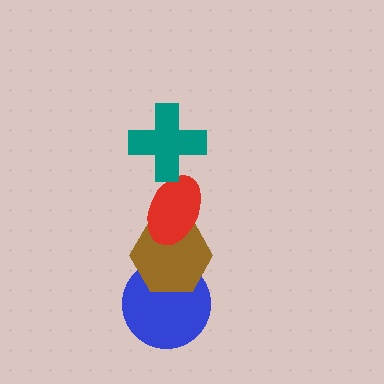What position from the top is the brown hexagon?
The brown hexagon is 3rd from the top.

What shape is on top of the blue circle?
The brown hexagon is on top of the blue circle.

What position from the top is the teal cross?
The teal cross is 1st from the top.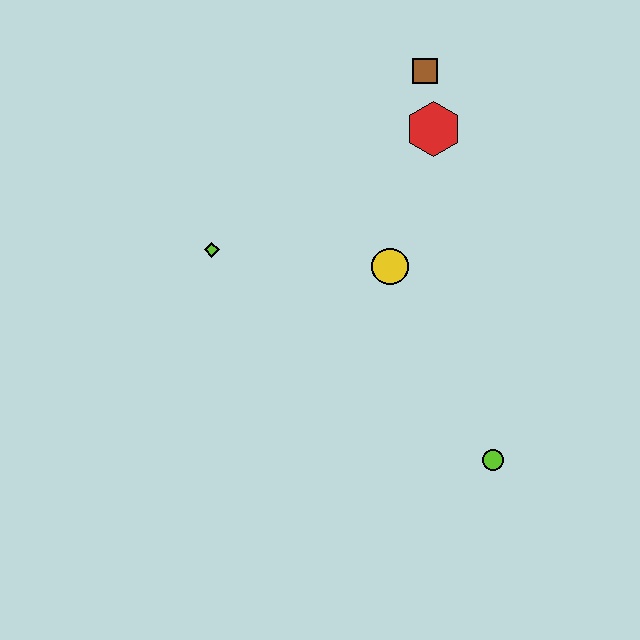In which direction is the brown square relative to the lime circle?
The brown square is above the lime circle.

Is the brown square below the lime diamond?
No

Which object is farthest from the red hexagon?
The lime circle is farthest from the red hexagon.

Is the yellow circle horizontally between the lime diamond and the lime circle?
Yes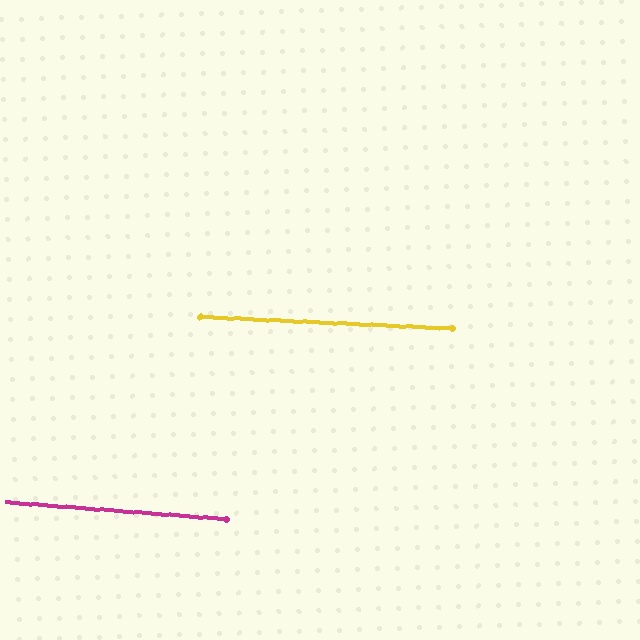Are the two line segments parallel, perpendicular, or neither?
Parallel — their directions differ by only 1.7°.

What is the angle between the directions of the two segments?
Approximately 2 degrees.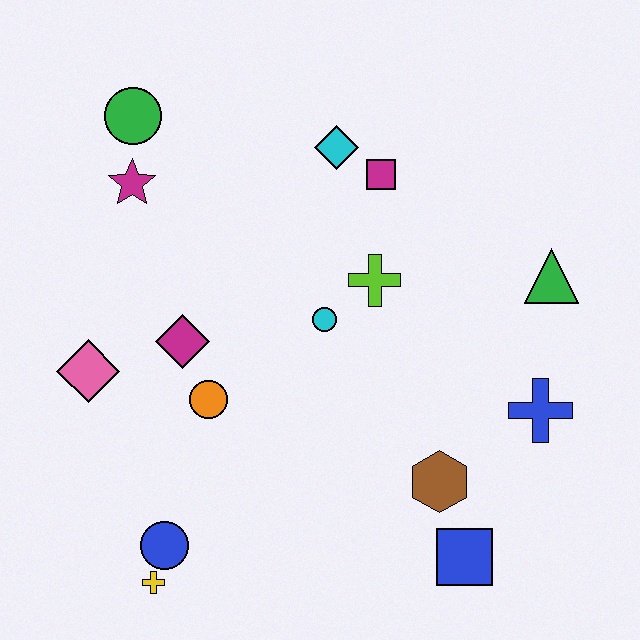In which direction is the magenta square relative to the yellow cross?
The magenta square is above the yellow cross.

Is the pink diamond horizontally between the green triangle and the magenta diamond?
No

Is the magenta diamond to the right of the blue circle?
Yes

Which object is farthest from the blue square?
The green circle is farthest from the blue square.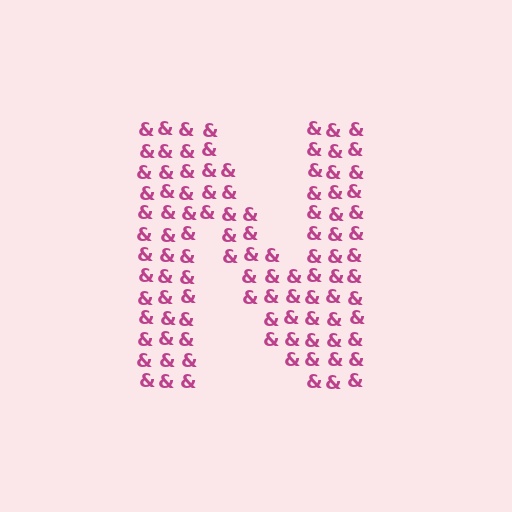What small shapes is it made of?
It is made of small ampersands.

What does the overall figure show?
The overall figure shows the letter N.